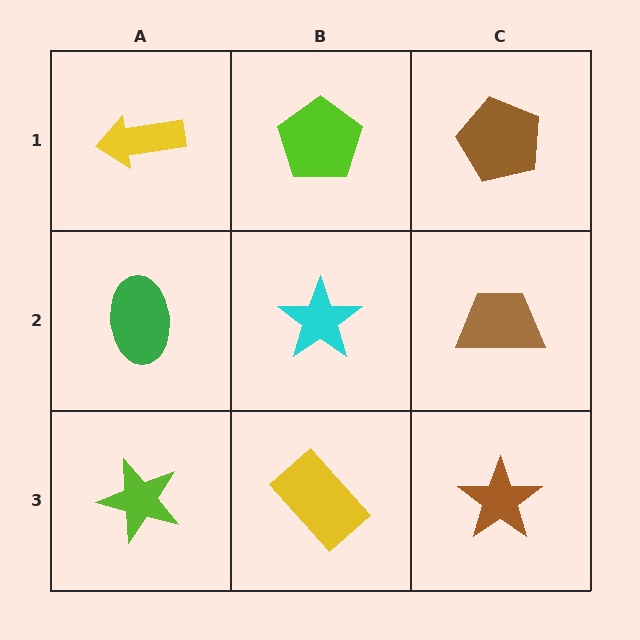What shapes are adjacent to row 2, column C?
A brown pentagon (row 1, column C), a brown star (row 3, column C), a cyan star (row 2, column B).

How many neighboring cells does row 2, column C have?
3.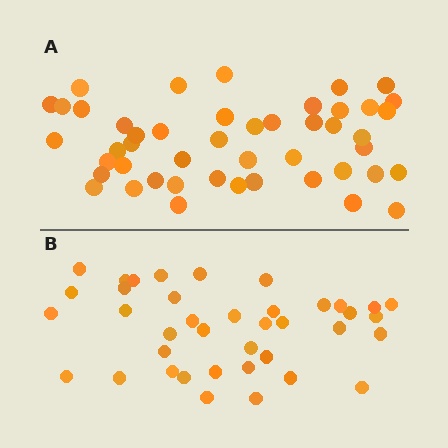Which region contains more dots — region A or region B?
Region A (the top region) has more dots.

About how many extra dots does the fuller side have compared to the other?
Region A has roughly 8 or so more dots than region B.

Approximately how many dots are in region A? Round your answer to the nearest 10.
About 50 dots. (The exact count is 47, which rounds to 50.)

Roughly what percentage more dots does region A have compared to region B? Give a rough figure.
About 20% more.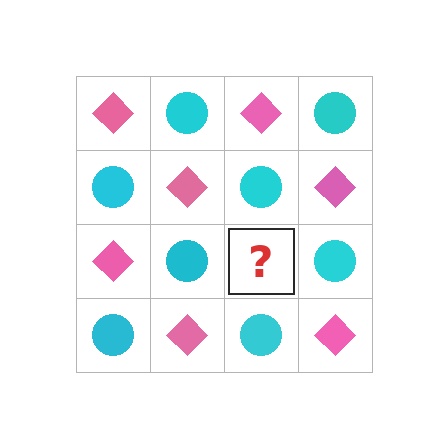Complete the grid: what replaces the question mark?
The question mark should be replaced with a pink diamond.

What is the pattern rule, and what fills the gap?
The rule is that it alternates pink diamond and cyan circle in a checkerboard pattern. The gap should be filled with a pink diamond.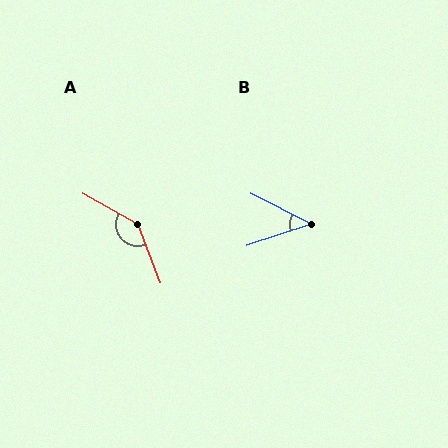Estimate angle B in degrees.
Approximately 45 degrees.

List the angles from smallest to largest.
B (45°), A (140°).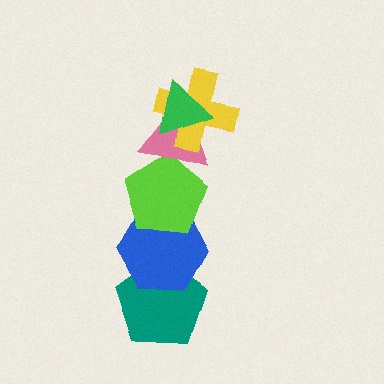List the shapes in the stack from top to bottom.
From top to bottom: the green triangle, the yellow cross, the pink triangle, the lime pentagon, the blue hexagon, the teal pentagon.